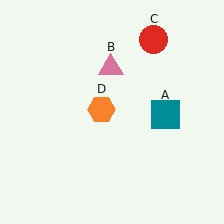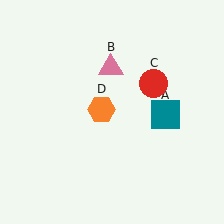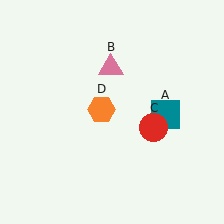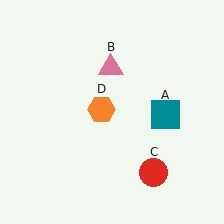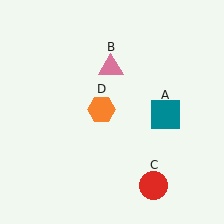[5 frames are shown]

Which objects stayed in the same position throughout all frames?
Teal square (object A) and pink triangle (object B) and orange hexagon (object D) remained stationary.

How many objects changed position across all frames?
1 object changed position: red circle (object C).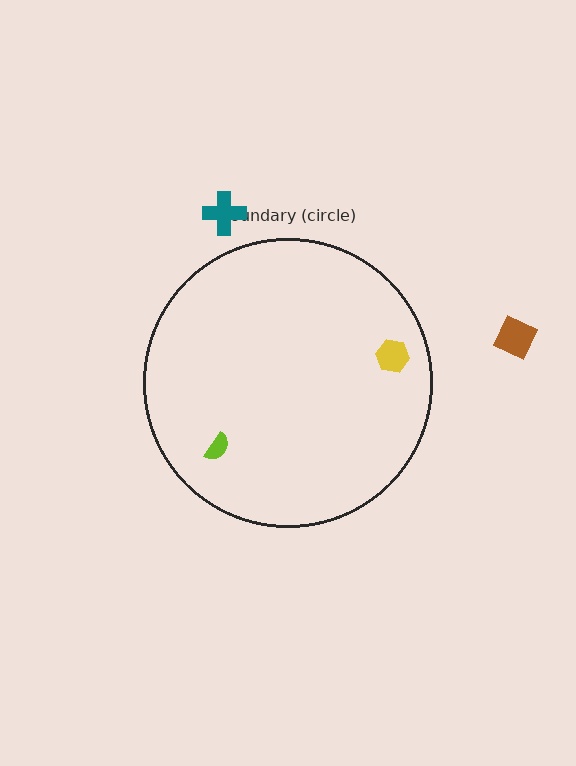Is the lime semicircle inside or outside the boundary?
Inside.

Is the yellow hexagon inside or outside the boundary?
Inside.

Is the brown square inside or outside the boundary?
Outside.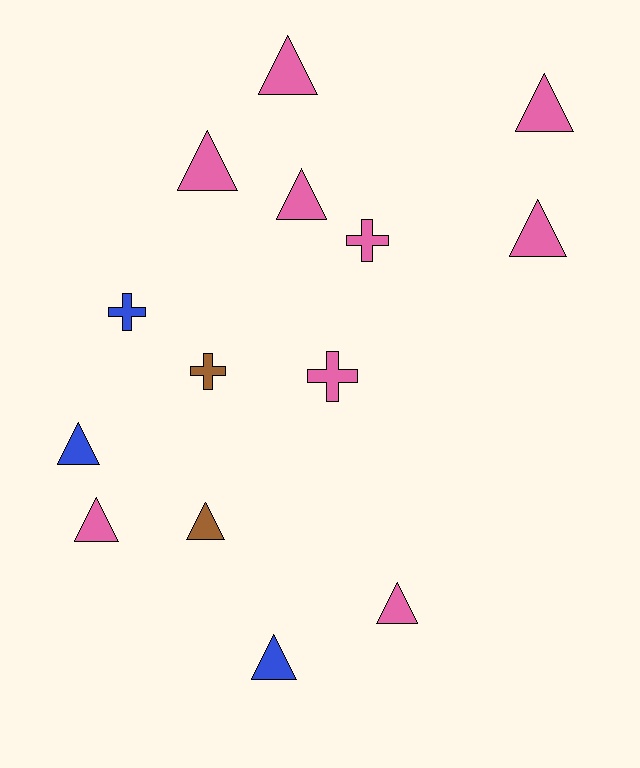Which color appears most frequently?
Pink, with 9 objects.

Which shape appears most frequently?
Triangle, with 10 objects.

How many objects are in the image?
There are 14 objects.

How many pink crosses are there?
There are 2 pink crosses.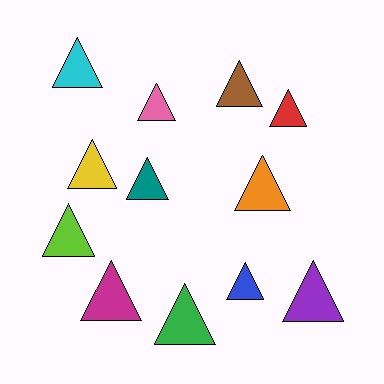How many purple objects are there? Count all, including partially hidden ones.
There is 1 purple object.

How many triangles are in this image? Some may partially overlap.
There are 12 triangles.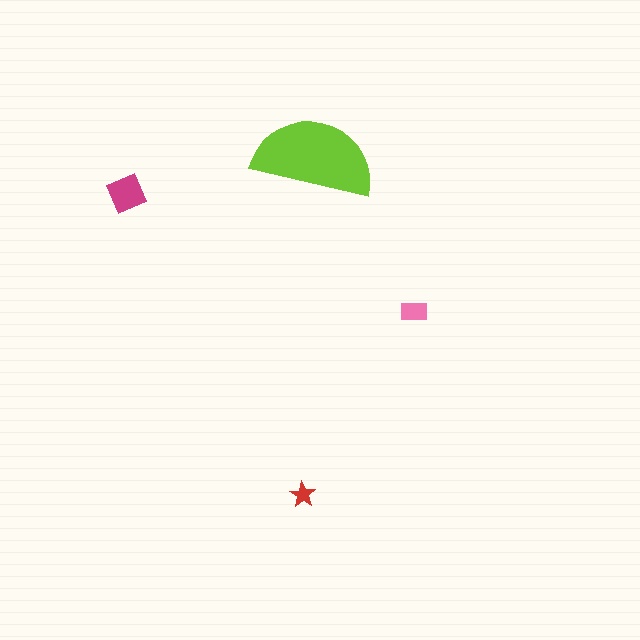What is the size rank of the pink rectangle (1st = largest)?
3rd.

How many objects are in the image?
There are 4 objects in the image.